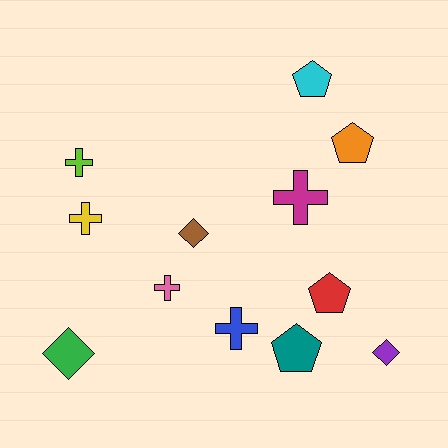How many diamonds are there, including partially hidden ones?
There are 3 diamonds.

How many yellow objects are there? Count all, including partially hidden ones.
There is 1 yellow object.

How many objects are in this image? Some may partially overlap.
There are 12 objects.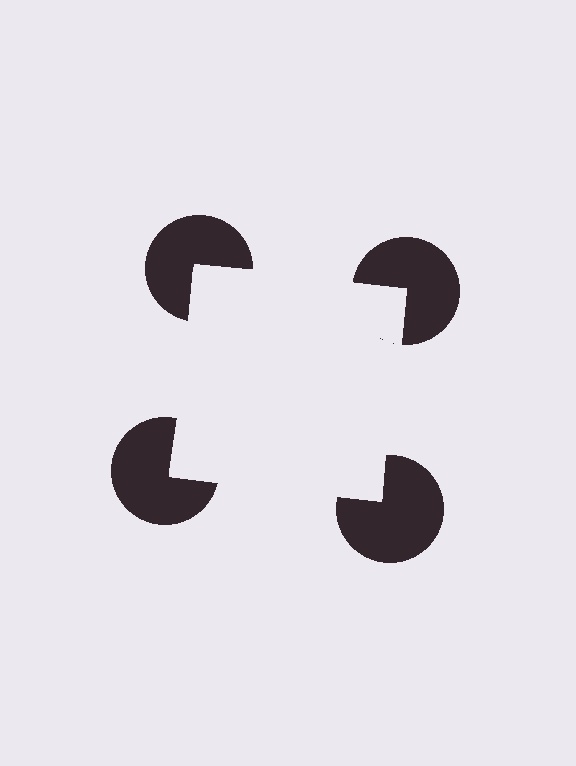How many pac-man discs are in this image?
There are 4 — one at each vertex of the illusory square.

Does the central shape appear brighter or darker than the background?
It typically appears slightly brighter than the background, even though no actual brightness change is drawn.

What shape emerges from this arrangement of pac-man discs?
An illusory square — its edges are inferred from the aligned wedge cuts in the pac-man discs, not physically drawn.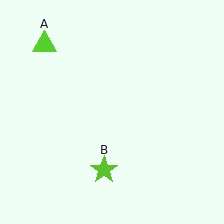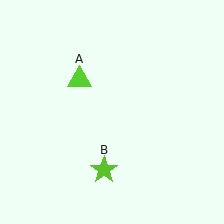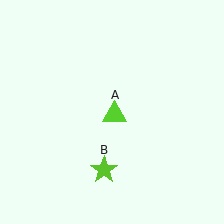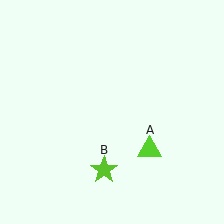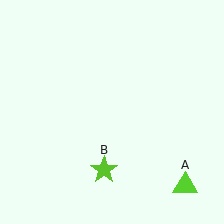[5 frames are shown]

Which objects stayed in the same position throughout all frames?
Lime star (object B) remained stationary.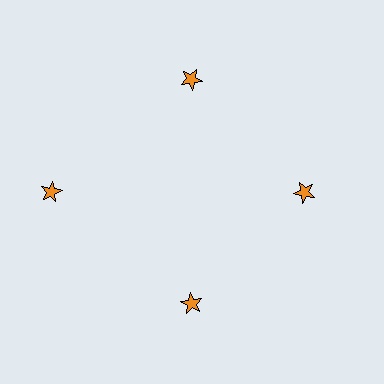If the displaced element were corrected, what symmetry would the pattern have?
It would have 4-fold rotational symmetry — the pattern would map onto itself every 90 degrees.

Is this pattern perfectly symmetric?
No. The 4 orange stars are arranged in a ring, but one element near the 9 o'clock position is pushed outward from the center, breaking the 4-fold rotational symmetry.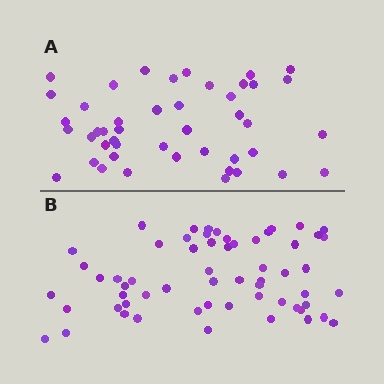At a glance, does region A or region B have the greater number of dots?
Region B (the bottom region) has more dots.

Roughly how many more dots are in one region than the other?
Region B has approximately 15 more dots than region A.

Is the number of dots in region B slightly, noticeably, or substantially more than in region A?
Region B has noticeably more, but not dramatically so. The ratio is roughly 1.3 to 1.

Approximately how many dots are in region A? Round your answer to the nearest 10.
About 40 dots. (The exact count is 45, which rounds to 40.)